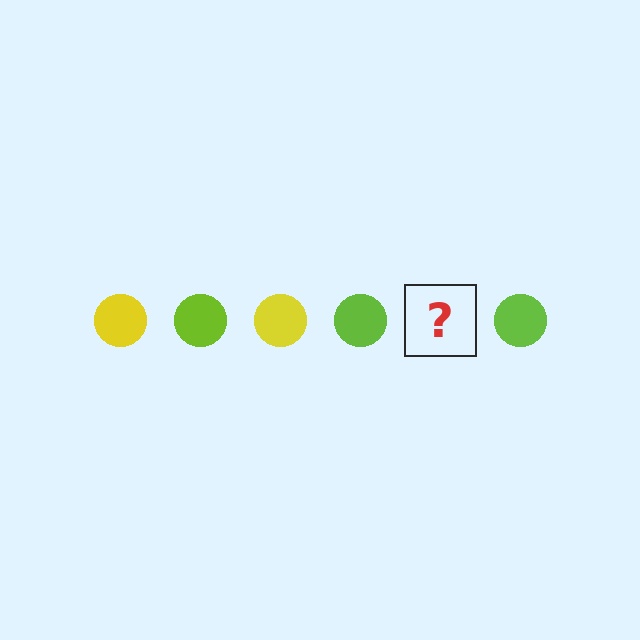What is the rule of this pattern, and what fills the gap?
The rule is that the pattern cycles through yellow, lime circles. The gap should be filled with a yellow circle.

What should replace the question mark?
The question mark should be replaced with a yellow circle.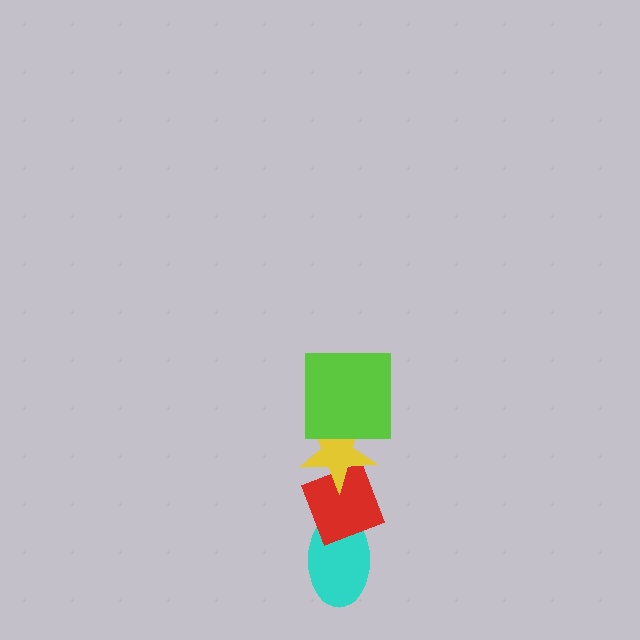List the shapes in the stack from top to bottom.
From top to bottom: the lime square, the yellow star, the red diamond, the cyan ellipse.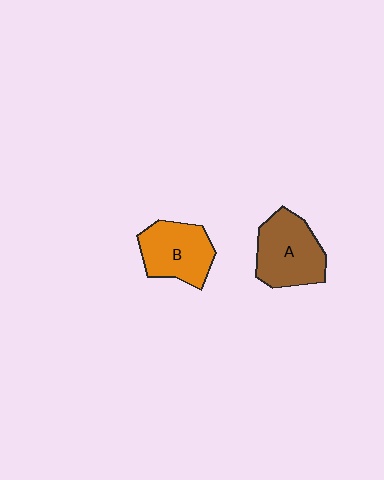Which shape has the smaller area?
Shape B (orange).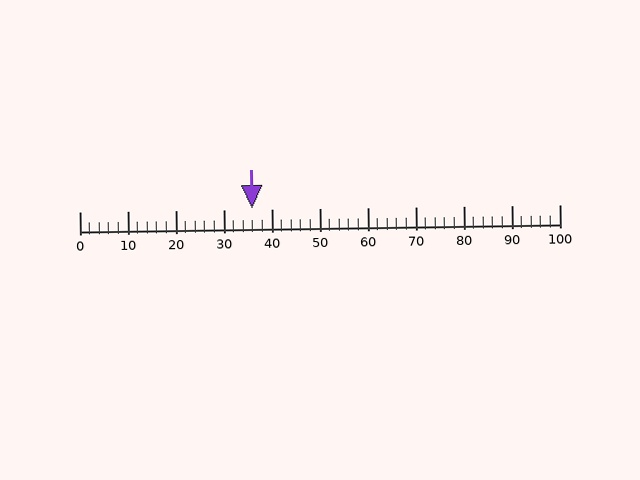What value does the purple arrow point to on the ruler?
The purple arrow points to approximately 36.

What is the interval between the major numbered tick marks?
The major tick marks are spaced 10 units apart.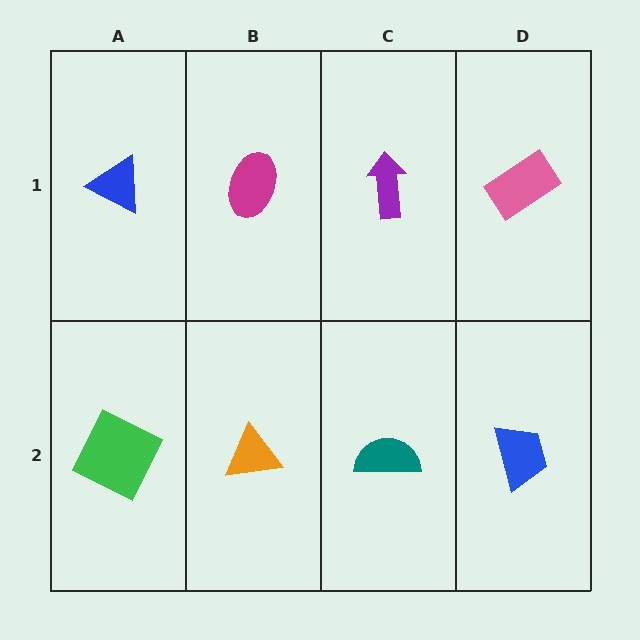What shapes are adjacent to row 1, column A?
A green square (row 2, column A), a magenta ellipse (row 1, column B).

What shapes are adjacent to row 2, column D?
A pink rectangle (row 1, column D), a teal semicircle (row 2, column C).